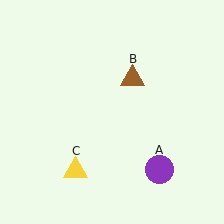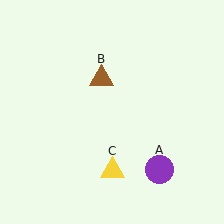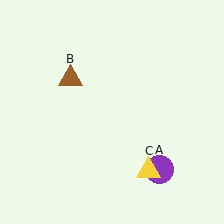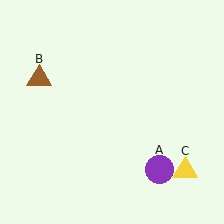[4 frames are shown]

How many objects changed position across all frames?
2 objects changed position: brown triangle (object B), yellow triangle (object C).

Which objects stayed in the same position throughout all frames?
Purple circle (object A) remained stationary.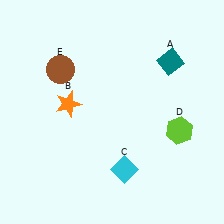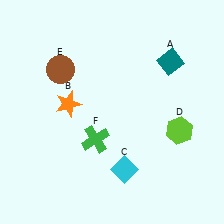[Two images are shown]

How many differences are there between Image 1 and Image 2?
There is 1 difference between the two images.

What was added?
A green cross (F) was added in Image 2.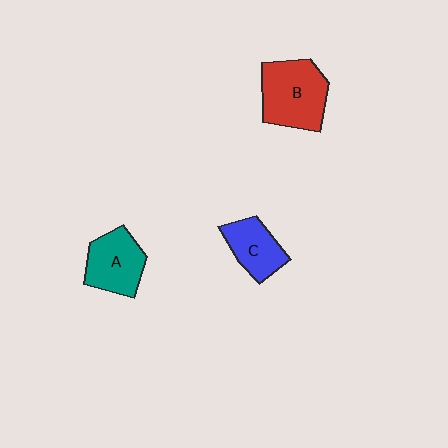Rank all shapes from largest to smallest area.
From largest to smallest: B (red), A (teal), C (blue).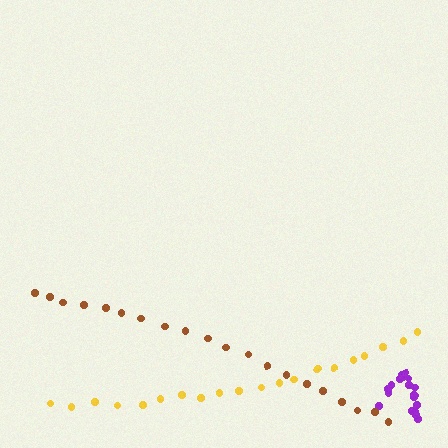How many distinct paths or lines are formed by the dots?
There are 3 distinct paths.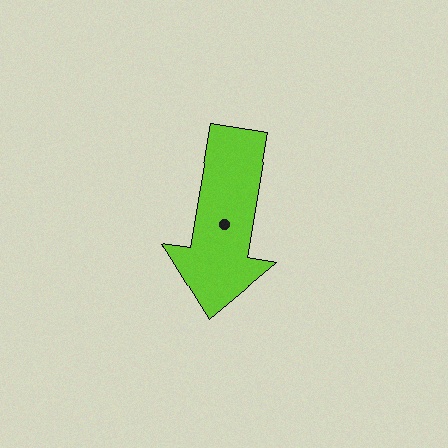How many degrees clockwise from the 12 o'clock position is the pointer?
Approximately 189 degrees.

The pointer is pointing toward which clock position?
Roughly 6 o'clock.